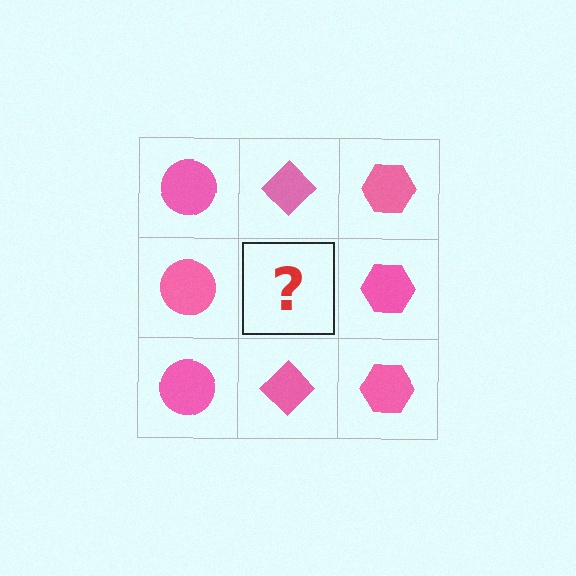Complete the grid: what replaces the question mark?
The question mark should be replaced with a pink diamond.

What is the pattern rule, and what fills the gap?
The rule is that each column has a consistent shape. The gap should be filled with a pink diamond.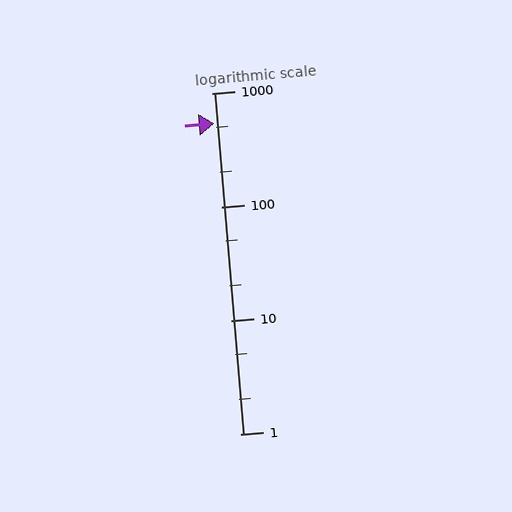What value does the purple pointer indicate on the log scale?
The pointer indicates approximately 540.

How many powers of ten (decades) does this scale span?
The scale spans 3 decades, from 1 to 1000.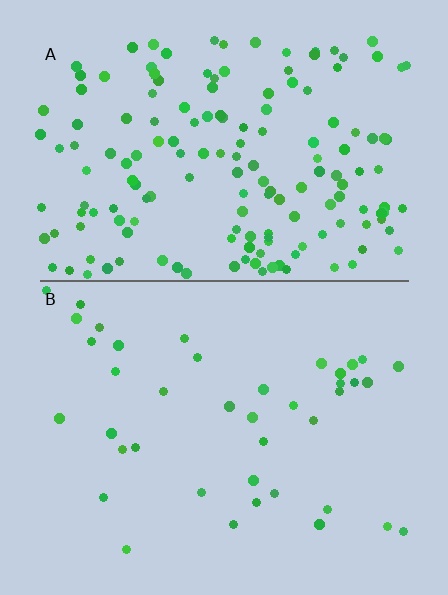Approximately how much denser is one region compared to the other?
Approximately 4.0× — region A over region B.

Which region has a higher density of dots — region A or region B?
A (the top).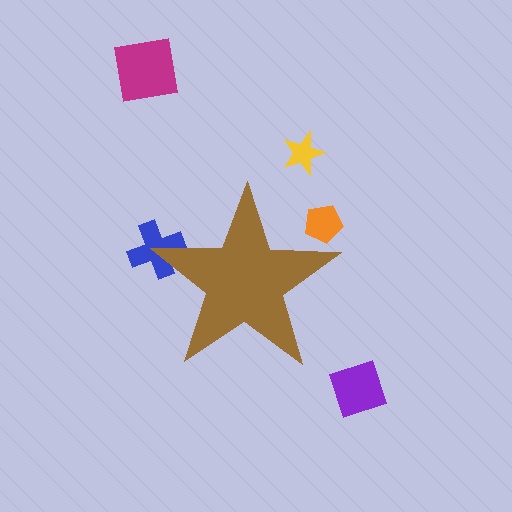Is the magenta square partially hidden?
No, the magenta square is fully visible.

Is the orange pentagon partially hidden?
Yes, the orange pentagon is partially hidden behind the brown star.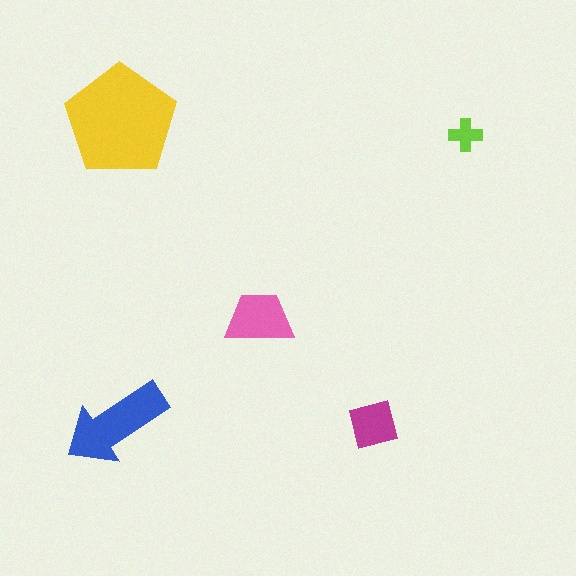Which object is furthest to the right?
The lime cross is rightmost.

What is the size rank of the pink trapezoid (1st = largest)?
3rd.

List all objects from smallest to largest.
The lime cross, the magenta square, the pink trapezoid, the blue arrow, the yellow pentagon.